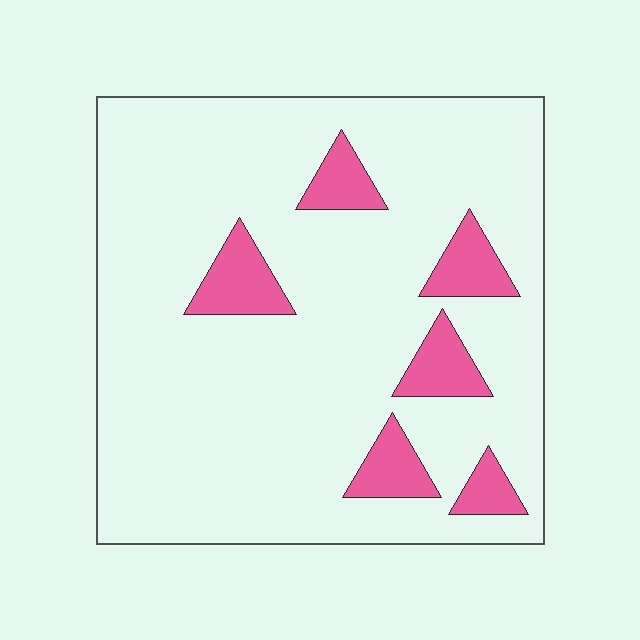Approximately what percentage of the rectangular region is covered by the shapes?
Approximately 15%.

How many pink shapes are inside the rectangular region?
6.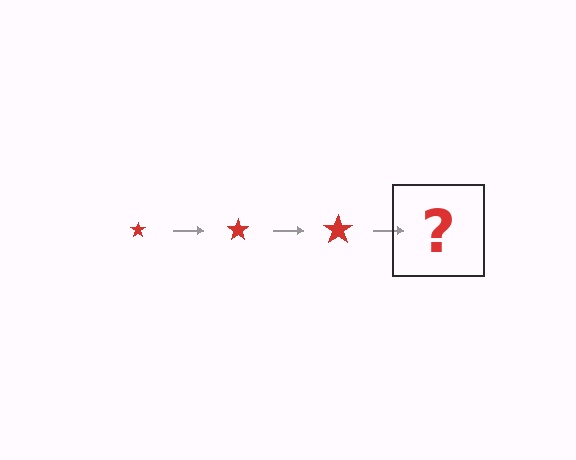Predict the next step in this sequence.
The next step is a red star, larger than the previous one.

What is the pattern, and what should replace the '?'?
The pattern is that the star gets progressively larger each step. The '?' should be a red star, larger than the previous one.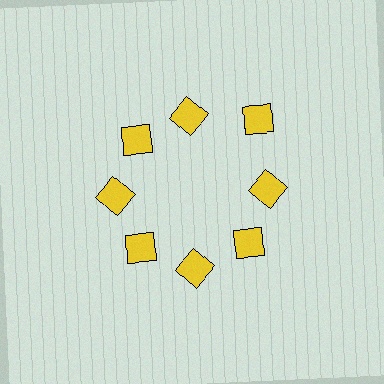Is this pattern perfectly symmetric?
No. The 8 yellow diamonds are arranged in a ring, but one element near the 2 o'clock position is pushed outward from the center, breaking the 8-fold rotational symmetry.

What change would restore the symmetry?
The symmetry would be restored by moving it inward, back onto the ring so that all 8 diamonds sit at equal angles and equal distance from the center.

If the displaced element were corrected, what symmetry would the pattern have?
It would have 8-fold rotational symmetry — the pattern would map onto itself every 45 degrees.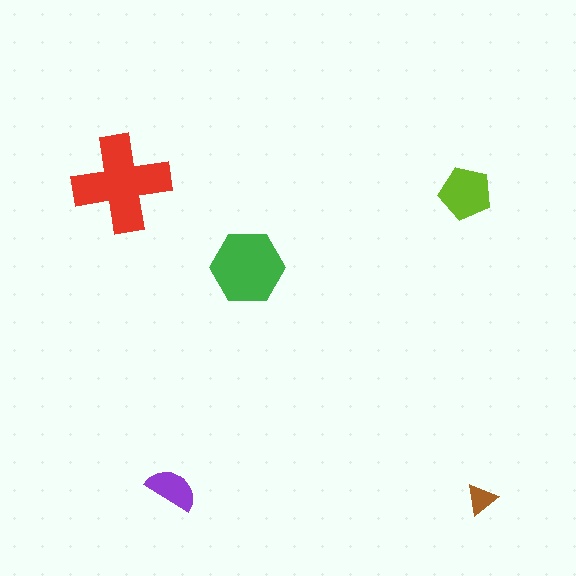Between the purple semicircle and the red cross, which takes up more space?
The red cross.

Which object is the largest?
The red cross.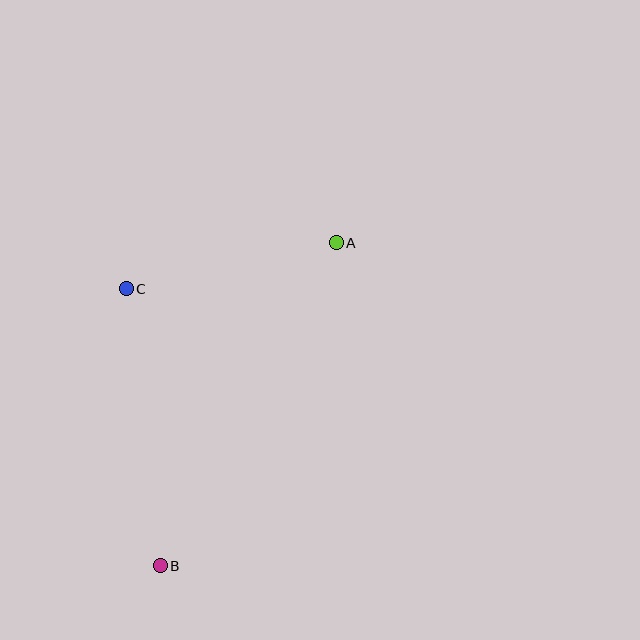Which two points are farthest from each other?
Points A and B are farthest from each other.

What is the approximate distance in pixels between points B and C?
The distance between B and C is approximately 279 pixels.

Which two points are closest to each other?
Points A and C are closest to each other.